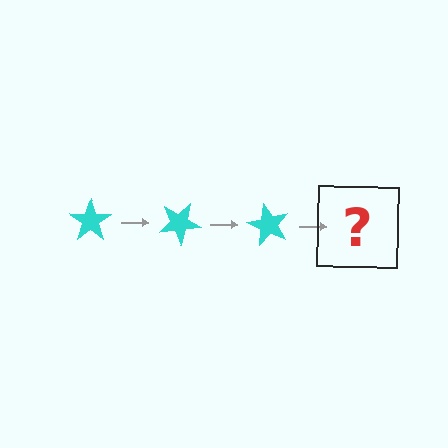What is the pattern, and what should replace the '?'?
The pattern is that the star rotates 30 degrees each step. The '?' should be a cyan star rotated 90 degrees.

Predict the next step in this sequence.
The next step is a cyan star rotated 90 degrees.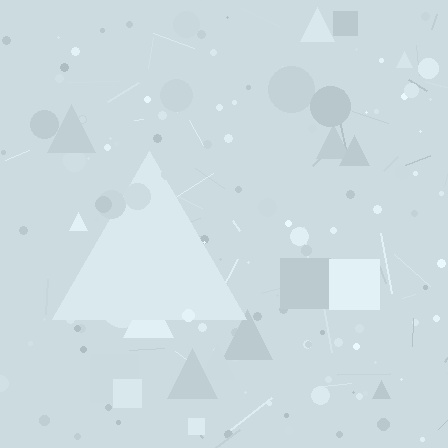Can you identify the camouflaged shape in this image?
The camouflaged shape is a triangle.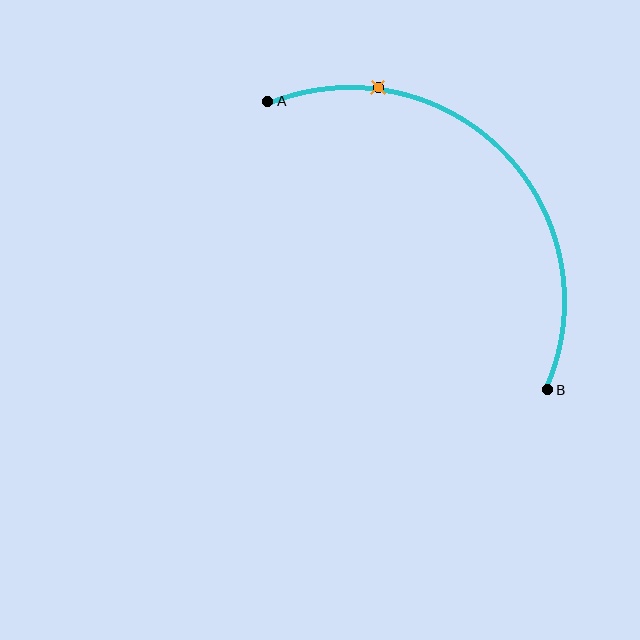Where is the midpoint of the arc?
The arc midpoint is the point on the curve farthest from the straight line joining A and B. It sits above and to the right of that line.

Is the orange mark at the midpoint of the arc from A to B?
No. The orange mark lies on the arc but is closer to endpoint A. The arc midpoint would be at the point on the curve equidistant along the arc from both A and B.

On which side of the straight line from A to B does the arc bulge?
The arc bulges above and to the right of the straight line connecting A and B.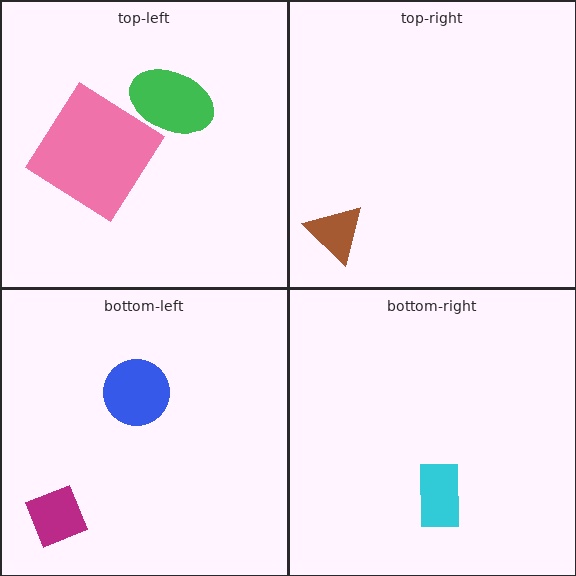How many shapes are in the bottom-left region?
2.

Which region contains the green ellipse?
The top-left region.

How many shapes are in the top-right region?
1.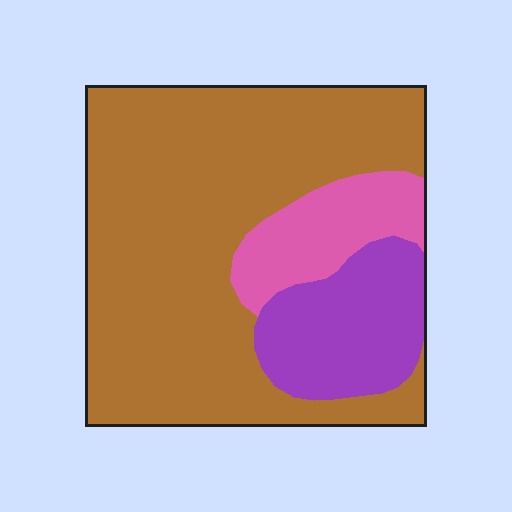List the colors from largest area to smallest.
From largest to smallest: brown, purple, pink.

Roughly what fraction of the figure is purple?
Purple takes up about one sixth (1/6) of the figure.